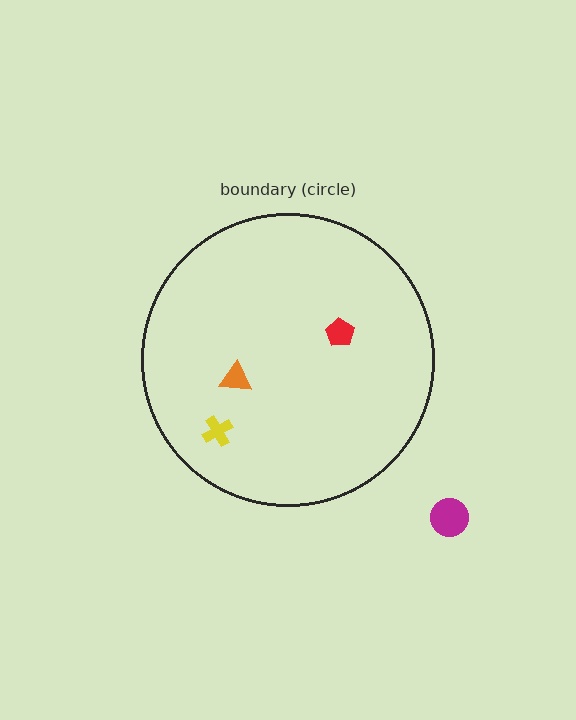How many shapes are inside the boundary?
3 inside, 1 outside.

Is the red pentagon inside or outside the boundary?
Inside.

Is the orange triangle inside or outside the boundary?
Inside.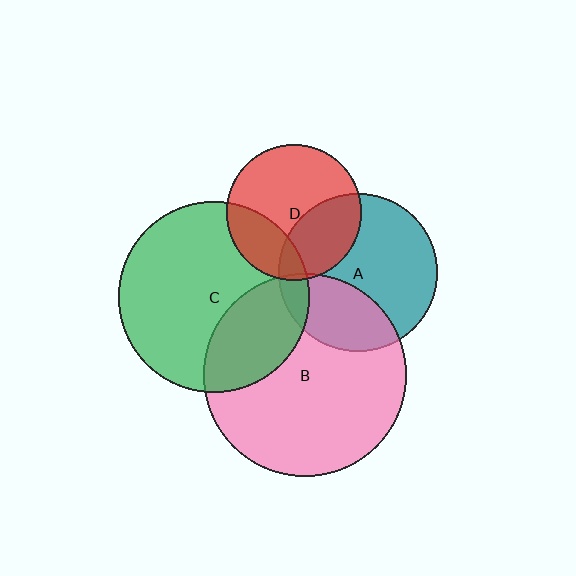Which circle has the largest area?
Circle B (pink).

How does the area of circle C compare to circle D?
Approximately 2.0 times.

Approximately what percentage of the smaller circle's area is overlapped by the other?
Approximately 10%.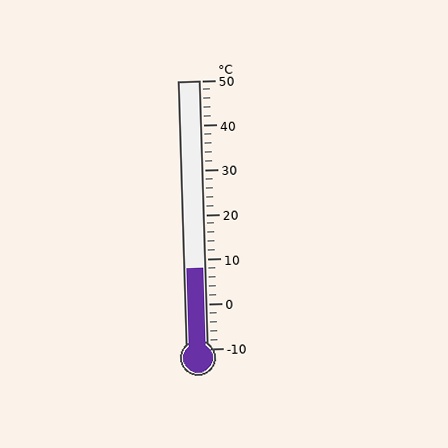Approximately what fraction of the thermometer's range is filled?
The thermometer is filled to approximately 30% of its range.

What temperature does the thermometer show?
The thermometer shows approximately 8°C.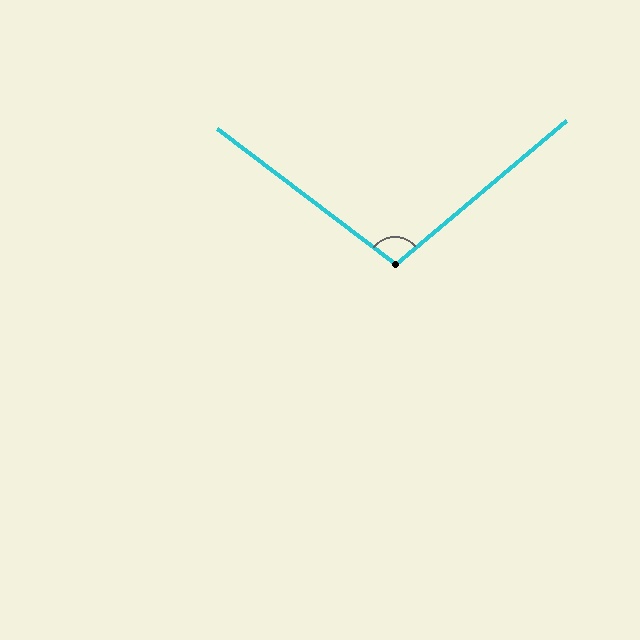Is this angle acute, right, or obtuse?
It is obtuse.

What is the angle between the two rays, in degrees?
Approximately 103 degrees.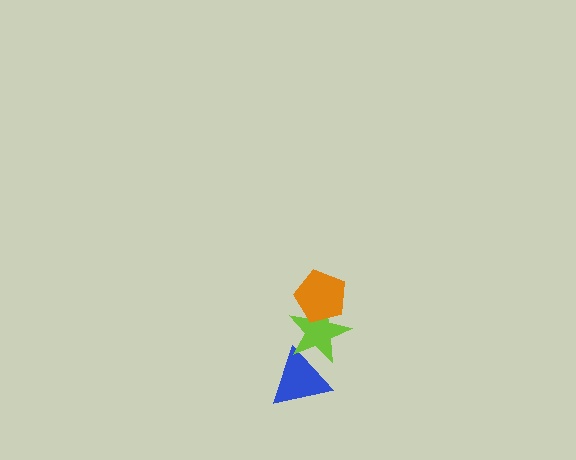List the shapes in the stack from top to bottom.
From top to bottom: the orange pentagon, the lime star, the blue triangle.